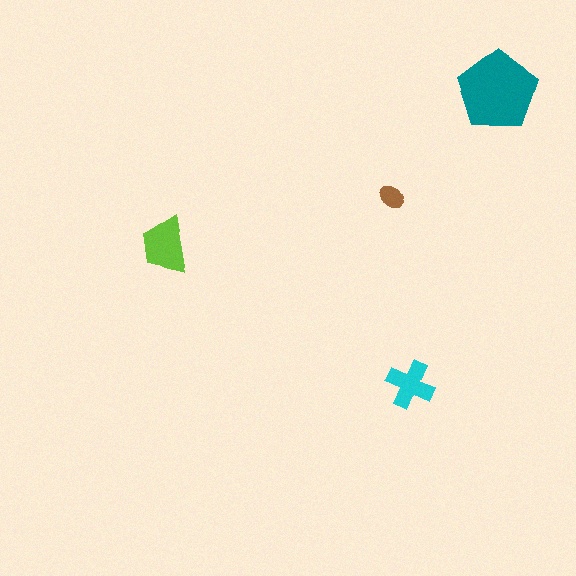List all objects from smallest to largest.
The brown ellipse, the cyan cross, the lime trapezoid, the teal pentagon.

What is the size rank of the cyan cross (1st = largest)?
3rd.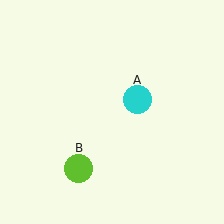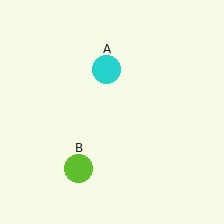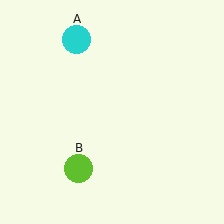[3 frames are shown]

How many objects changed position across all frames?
1 object changed position: cyan circle (object A).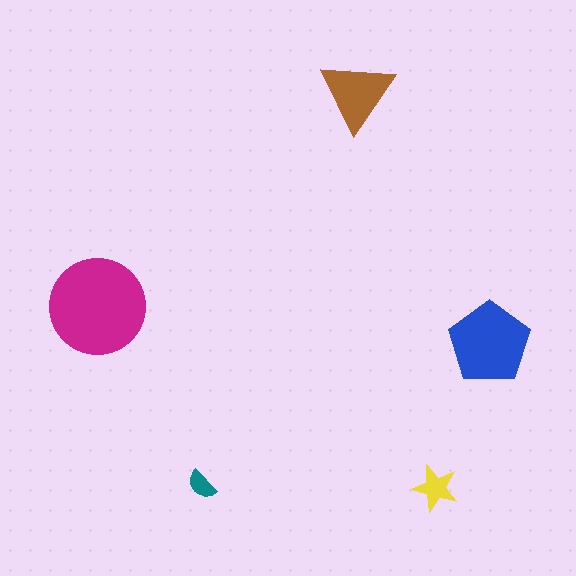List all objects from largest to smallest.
The magenta circle, the blue pentagon, the brown triangle, the yellow star, the teal semicircle.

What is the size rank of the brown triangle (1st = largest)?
3rd.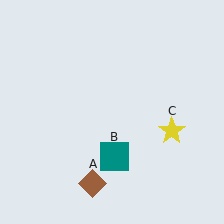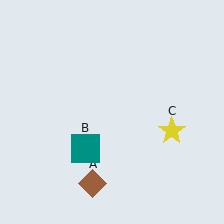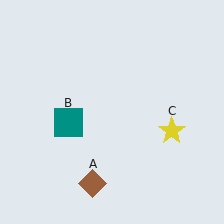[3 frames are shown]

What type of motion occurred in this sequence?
The teal square (object B) rotated clockwise around the center of the scene.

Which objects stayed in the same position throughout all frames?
Brown diamond (object A) and yellow star (object C) remained stationary.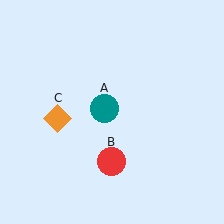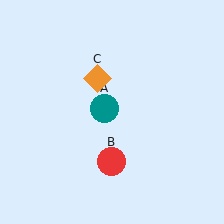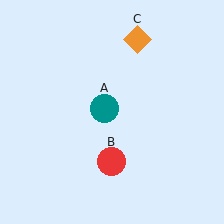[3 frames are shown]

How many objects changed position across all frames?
1 object changed position: orange diamond (object C).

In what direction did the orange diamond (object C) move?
The orange diamond (object C) moved up and to the right.